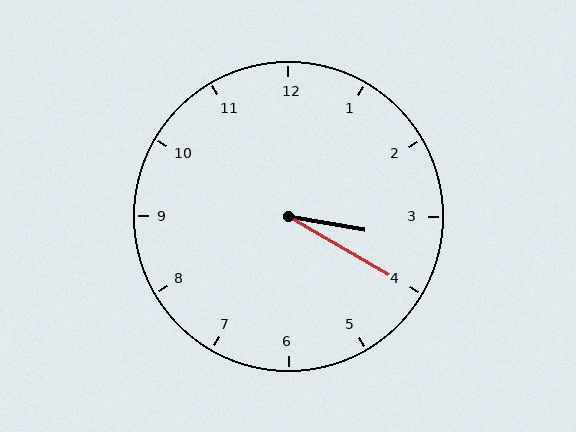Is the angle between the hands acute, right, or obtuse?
It is acute.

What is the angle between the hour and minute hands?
Approximately 20 degrees.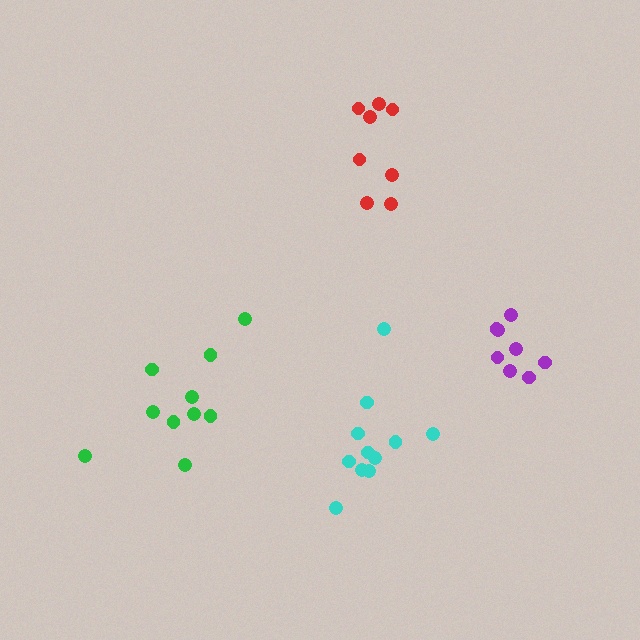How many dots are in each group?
Group 1: 8 dots, Group 2: 10 dots, Group 3: 11 dots, Group 4: 8 dots (37 total).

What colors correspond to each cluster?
The clusters are colored: red, green, cyan, purple.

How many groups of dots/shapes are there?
There are 4 groups.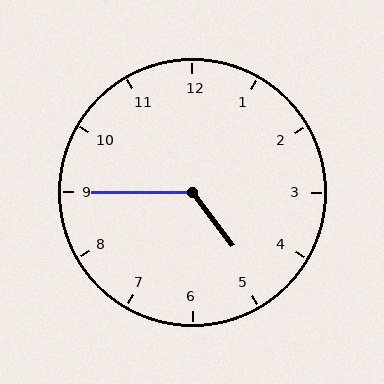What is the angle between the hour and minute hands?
Approximately 128 degrees.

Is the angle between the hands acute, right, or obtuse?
It is obtuse.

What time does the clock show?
4:45.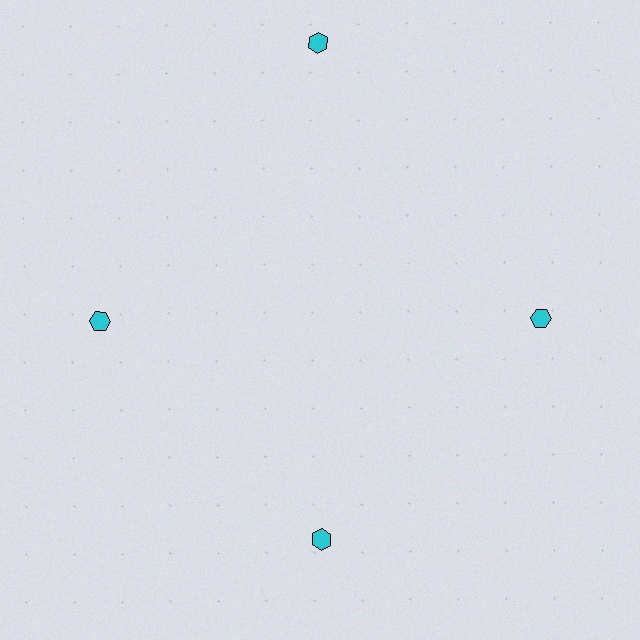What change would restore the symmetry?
The symmetry would be restored by moving it inward, back onto the ring so that all 4 hexagons sit at equal angles and equal distance from the center.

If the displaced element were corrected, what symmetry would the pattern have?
It would have 4-fold rotational symmetry — the pattern would map onto itself every 90 degrees.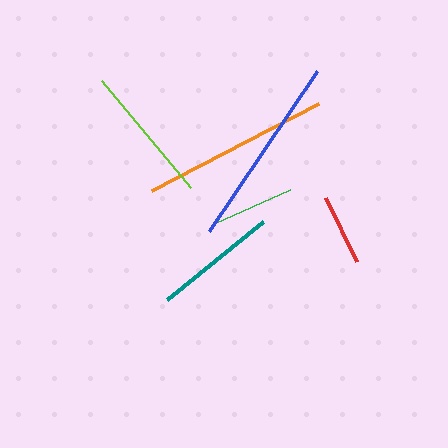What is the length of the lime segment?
The lime segment is approximately 139 pixels long.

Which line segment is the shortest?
The red line is the shortest at approximately 71 pixels.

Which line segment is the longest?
The blue line is the longest at approximately 193 pixels.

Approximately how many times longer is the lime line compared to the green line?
The lime line is approximately 1.7 times the length of the green line.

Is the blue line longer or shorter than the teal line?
The blue line is longer than the teal line.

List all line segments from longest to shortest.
From longest to shortest: blue, orange, lime, teal, green, red.